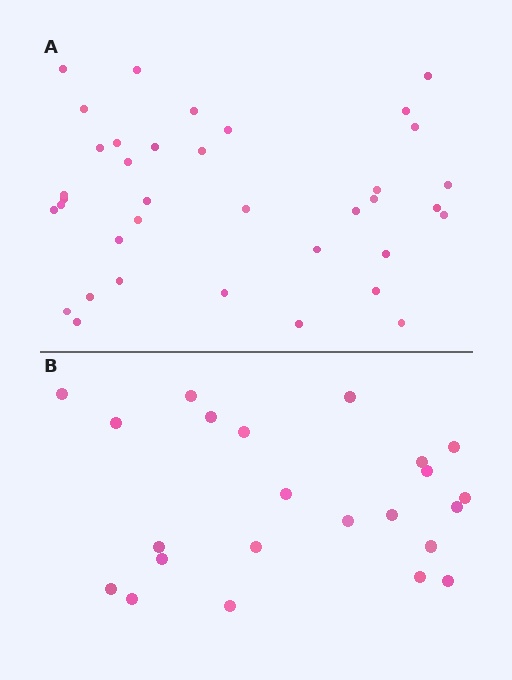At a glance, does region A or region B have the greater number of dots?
Region A (the top region) has more dots.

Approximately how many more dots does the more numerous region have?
Region A has approximately 15 more dots than region B.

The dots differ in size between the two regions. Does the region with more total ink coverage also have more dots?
No. Region B has more total ink coverage because its dots are larger, but region A actually contains more individual dots. Total area can be misleading — the number of items is what matters here.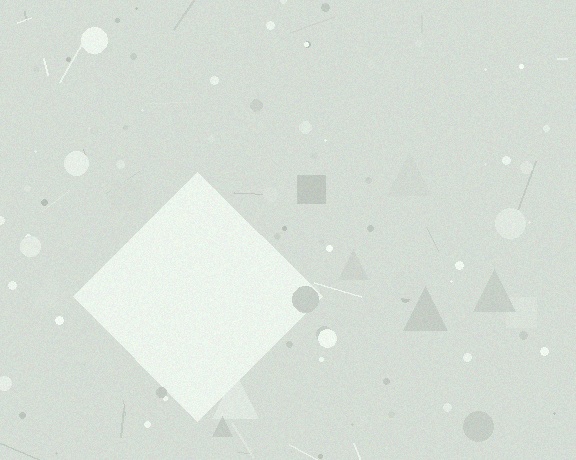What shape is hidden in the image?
A diamond is hidden in the image.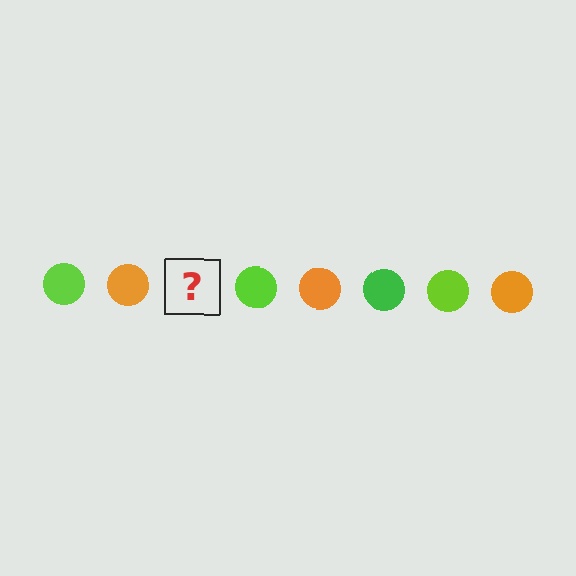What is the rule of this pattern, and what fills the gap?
The rule is that the pattern cycles through lime, orange, green circles. The gap should be filled with a green circle.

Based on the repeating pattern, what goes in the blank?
The blank should be a green circle.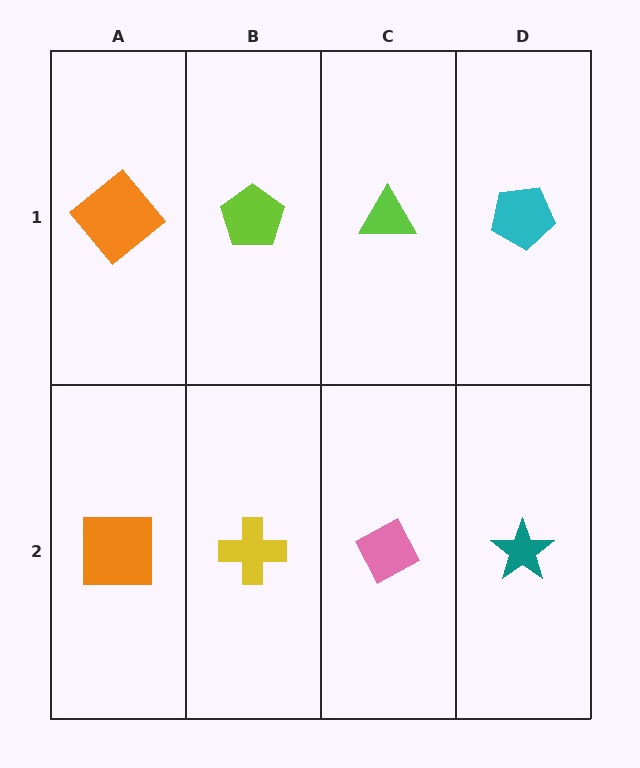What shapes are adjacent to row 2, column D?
A cyan pentagon (row 1, column D), a pink diamond (row 2, column C).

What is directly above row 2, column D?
A cyan pentagon.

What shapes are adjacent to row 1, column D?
A teal star (row 2, column D), a lime triangle (row 1, column C).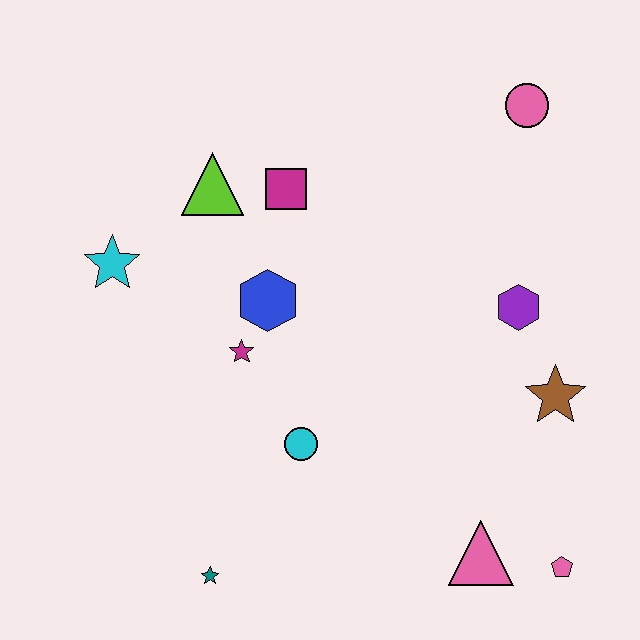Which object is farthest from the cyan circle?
The pink circle is farthest from the cyan circle.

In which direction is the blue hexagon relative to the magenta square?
The blue hexagon is below the magenta square.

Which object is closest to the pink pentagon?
The pink triangle is closest to the pink pentagon.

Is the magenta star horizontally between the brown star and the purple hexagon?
No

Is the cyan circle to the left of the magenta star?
No